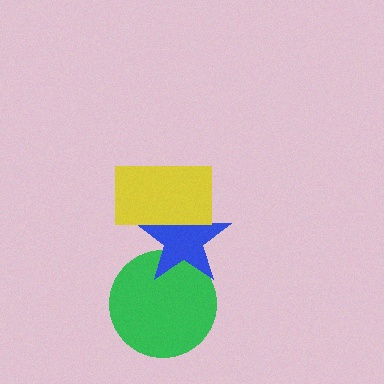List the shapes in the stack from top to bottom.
From top to bottom: the yellow rectangle, the blue star, the green circle.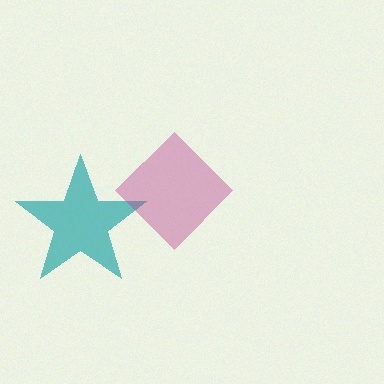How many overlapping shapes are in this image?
There are 2 overlapping shapes in the image.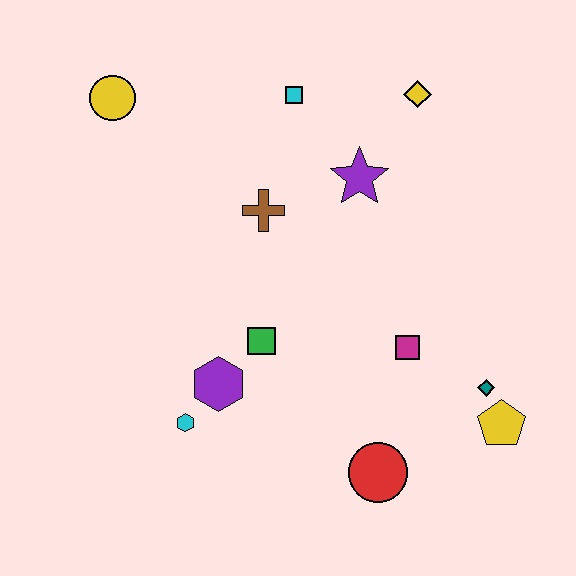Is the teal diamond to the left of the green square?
No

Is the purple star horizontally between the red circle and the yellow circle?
Yes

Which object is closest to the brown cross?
The purple star is closest to the brown cross.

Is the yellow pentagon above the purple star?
No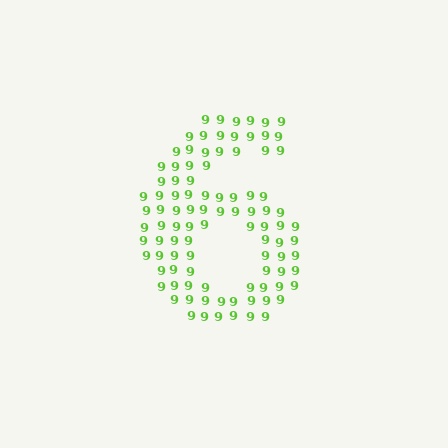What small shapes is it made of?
It is made of small digit 9's.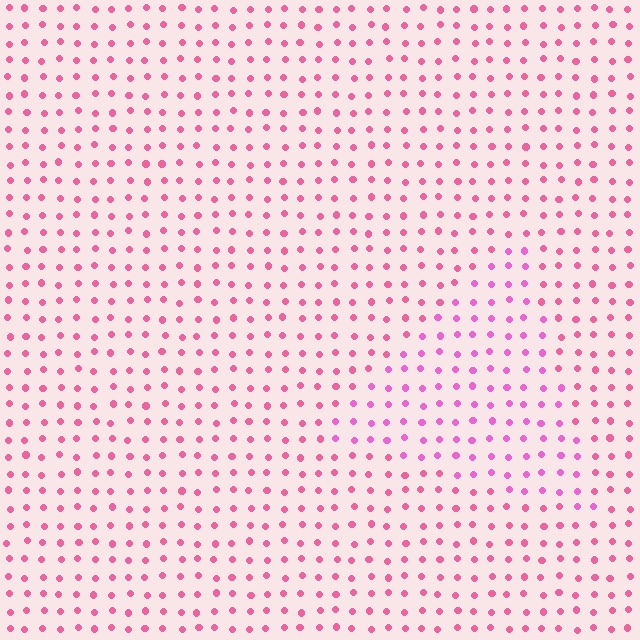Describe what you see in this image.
The image is filled with small pink elements in a uniform arrangement. A triangle-shaped region is visible where the elements are tinted to a slightly different hue, forming a subtle color boundary.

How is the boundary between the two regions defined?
The boundary is defined purely by a slight shift in hue (about 23 degrees). Spacing, size, and orientation are identical on both sides.